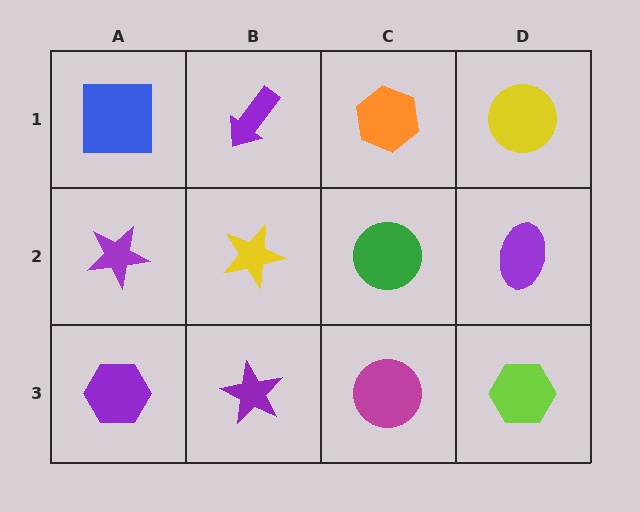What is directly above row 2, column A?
A blue square.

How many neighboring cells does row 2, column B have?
4.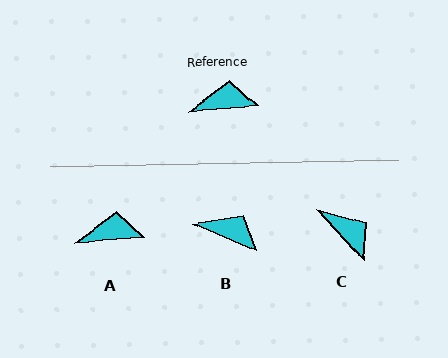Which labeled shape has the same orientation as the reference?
A.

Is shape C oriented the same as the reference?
No, it is off by about 52 degrees.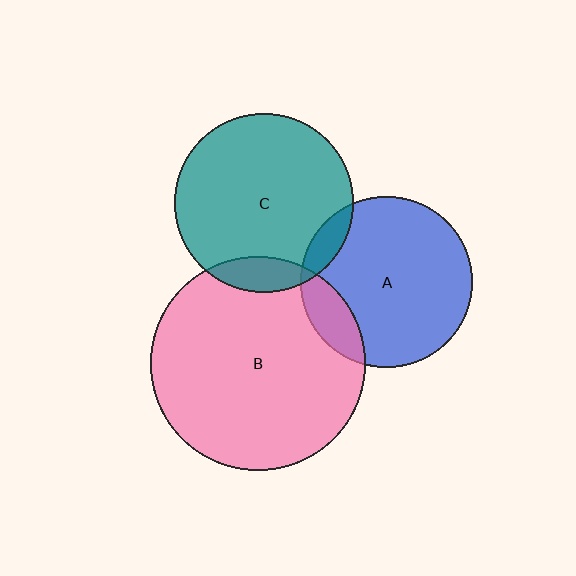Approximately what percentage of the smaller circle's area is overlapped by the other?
Approximately 10%.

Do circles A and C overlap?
Yes.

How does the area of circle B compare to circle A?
Approximately 1.6 times.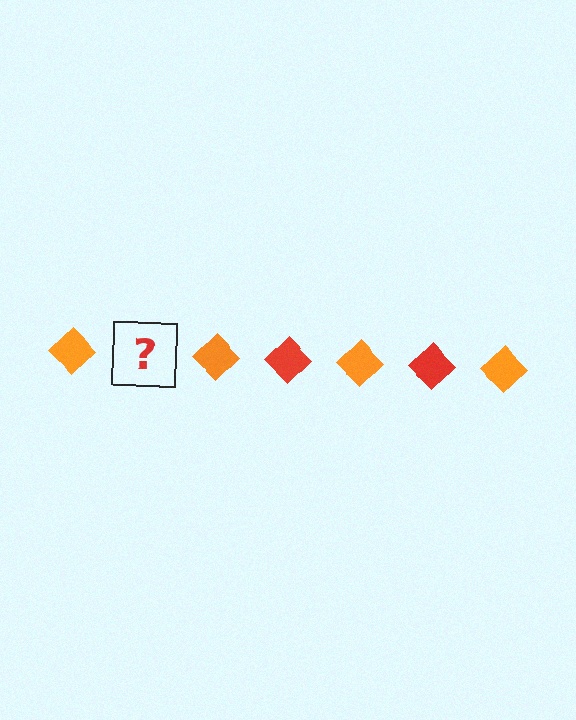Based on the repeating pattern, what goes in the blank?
The blank should be a red diamond.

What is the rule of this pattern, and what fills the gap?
The rule is that the pattern cycles through orange, red diamonds. The gap should be filled with a red diamond.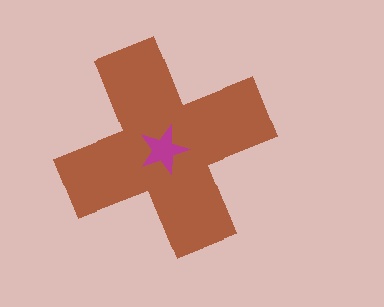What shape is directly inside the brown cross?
The magenta star.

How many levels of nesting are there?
2.